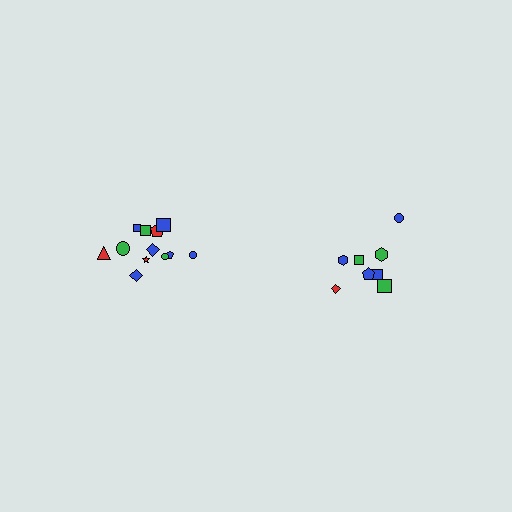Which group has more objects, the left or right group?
The left group.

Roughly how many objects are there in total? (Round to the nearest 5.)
Roughly 20 objects in total.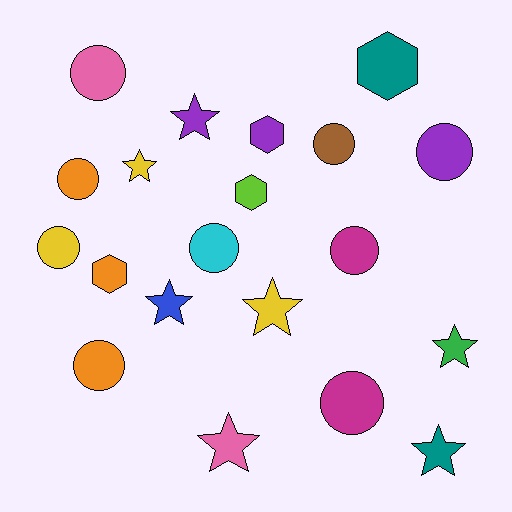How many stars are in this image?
There are 7 stars.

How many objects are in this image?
There are 20 objects.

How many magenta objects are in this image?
There are 2 magenta objects.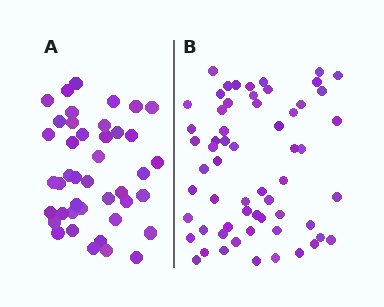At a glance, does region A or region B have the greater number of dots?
Region B (the right region) has more dots.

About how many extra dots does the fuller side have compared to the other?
Region B has approximately 20 more dots than region A.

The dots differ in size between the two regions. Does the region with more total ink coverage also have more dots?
No. Region A has more total ink coverage because its dots are larger, but region B actually contains more individual dots. Total area can be misleading — the number of items is what matters here.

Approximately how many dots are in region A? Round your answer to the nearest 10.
About 40 dots. (The exact count is 42, which rounds to 40.)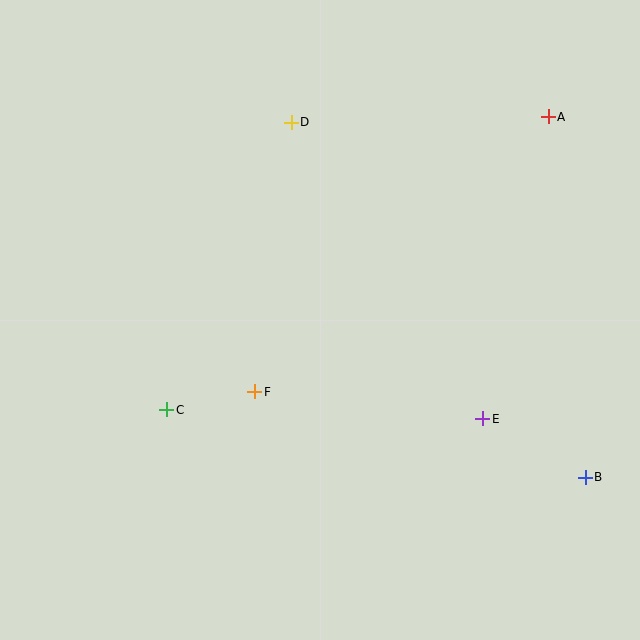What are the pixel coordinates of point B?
Point B is at (585, 477).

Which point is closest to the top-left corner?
Point D is closest to the top-left corner.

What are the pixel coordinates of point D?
Point D is at (291, 122).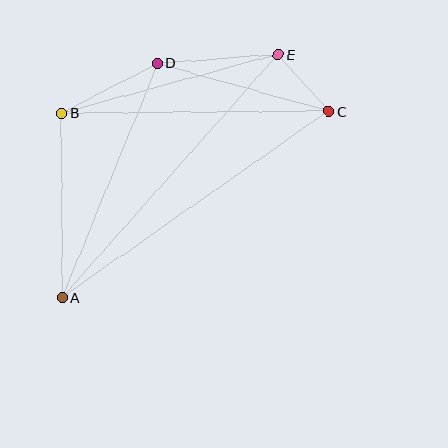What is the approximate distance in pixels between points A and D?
The distance between A and D is approximately 252 pixels.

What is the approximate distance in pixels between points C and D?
The distance between C and D is approximately 177 pixels.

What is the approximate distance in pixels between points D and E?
The distance between D and E is approximately 121 pixels.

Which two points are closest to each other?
Points C and E are closest to each other.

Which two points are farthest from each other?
Points A and E are farthest from each other.